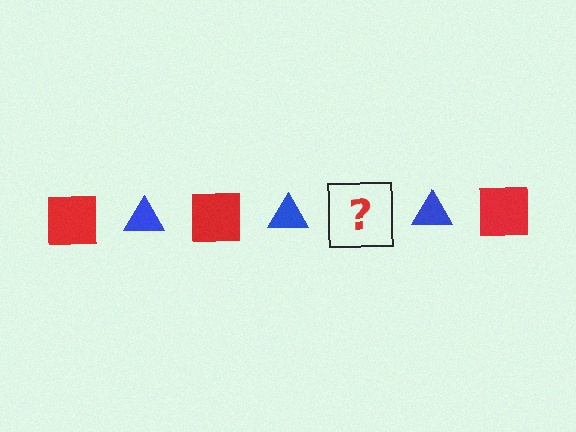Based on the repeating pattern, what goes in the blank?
The blank should be a red square.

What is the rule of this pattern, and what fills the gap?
The rule is that the pattern alternates between red square and blue triangle. The gap should be filled with a red square.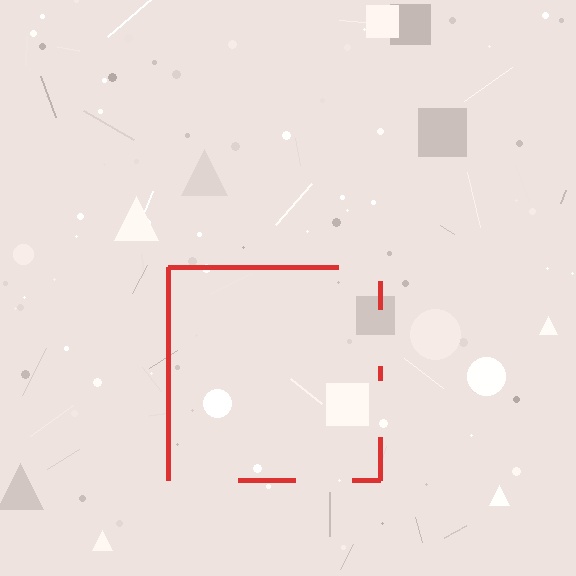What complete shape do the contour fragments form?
The contour fragments form a square.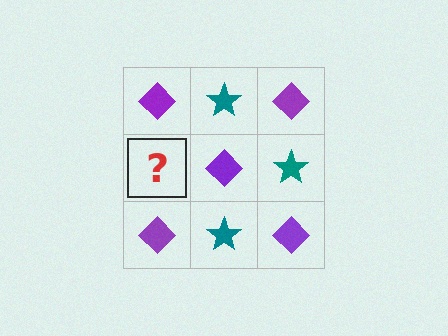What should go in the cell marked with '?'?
The missing cell should contain a teal star.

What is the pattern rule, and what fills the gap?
The rule is that it alternates purple diamond and teal star in a checkerboard pattern. The gap should be filled with a teal star.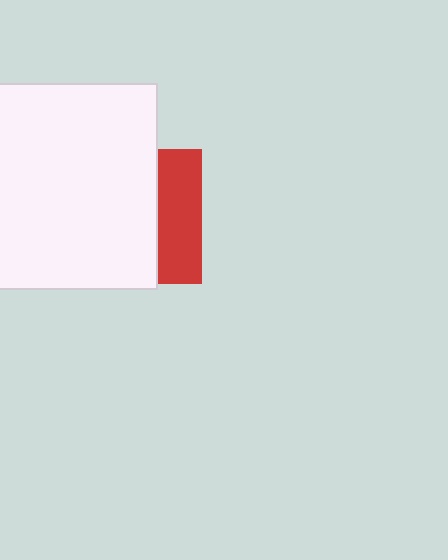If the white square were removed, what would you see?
You would see the complete red square.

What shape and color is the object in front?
The object in front is a white square.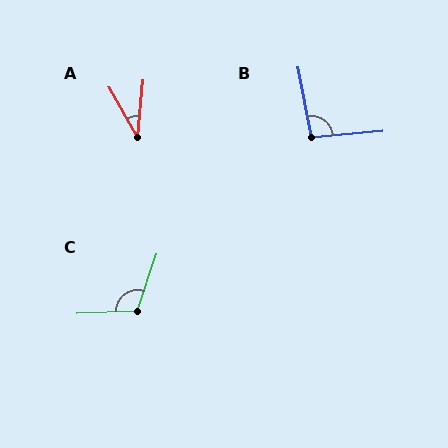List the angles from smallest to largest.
A (34°), B (96°), C (112°).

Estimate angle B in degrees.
Approximately 96 degrees.